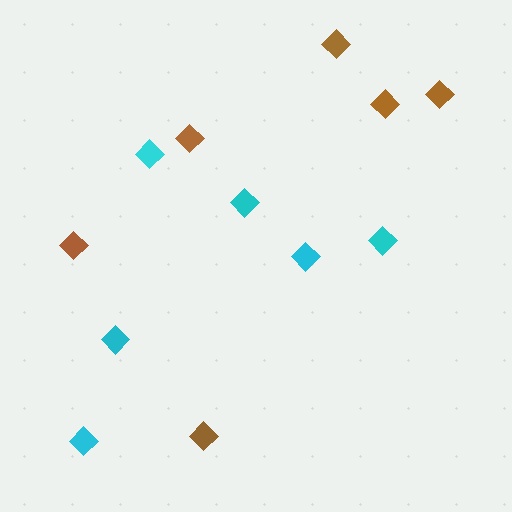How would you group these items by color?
There are 2 groups: one group of cyan diamonds (6) and one group of brown diamonds (6).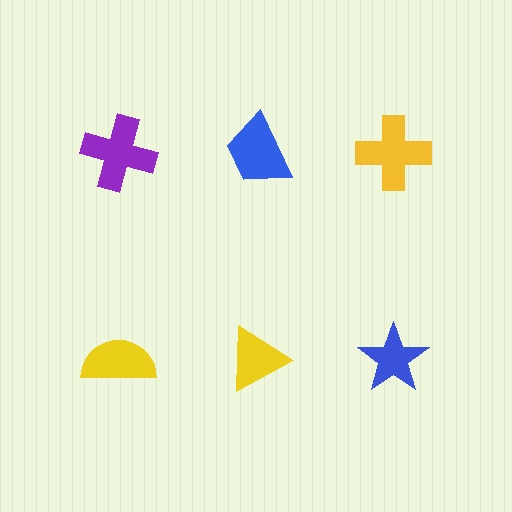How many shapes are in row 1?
3 shapes.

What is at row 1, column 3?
A yellow cross.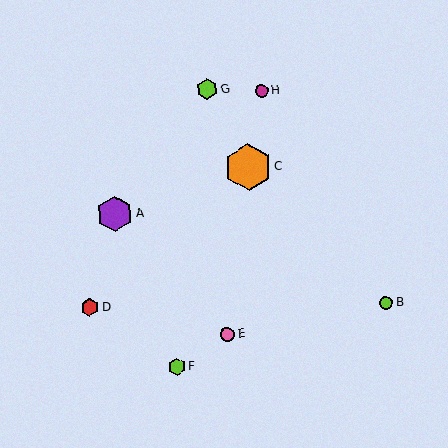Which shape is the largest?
The orange hexagon (labeled C) is the largest.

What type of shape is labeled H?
Shape H is a magenta circle.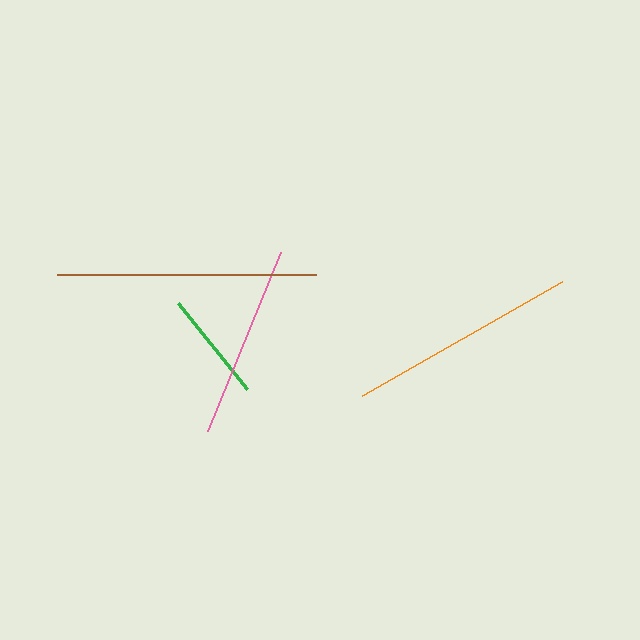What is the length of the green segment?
The green segment is approximately 110 pixels long.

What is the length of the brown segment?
The brown segment is approximately 260 pixels long.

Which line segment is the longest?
The brown line is the longest at approximately 260 pixels.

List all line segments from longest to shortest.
From longest to shortest: brown, orange, pink, green.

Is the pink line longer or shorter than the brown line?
The brown line is longer than the pink line.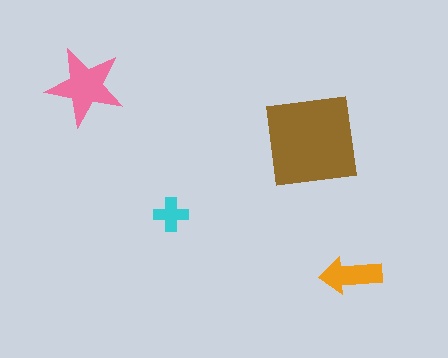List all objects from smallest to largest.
The cyan cross, the orange arrow, the pink star, the brown square.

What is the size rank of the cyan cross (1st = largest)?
4th.